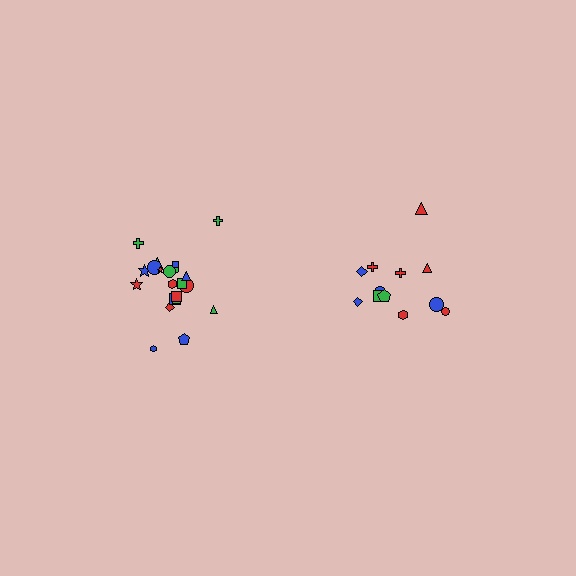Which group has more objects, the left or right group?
The left group.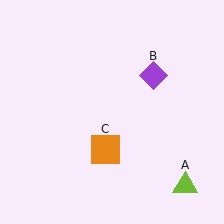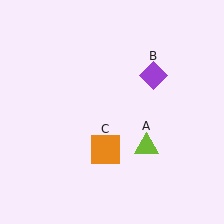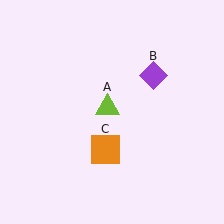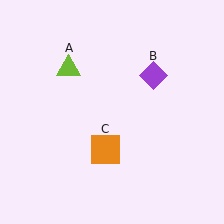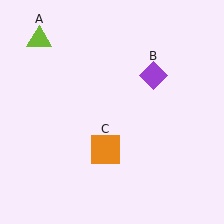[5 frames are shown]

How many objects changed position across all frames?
1 object changed position: lime triangle (object A).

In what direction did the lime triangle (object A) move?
The lime triangle (object A) moved up and to the left.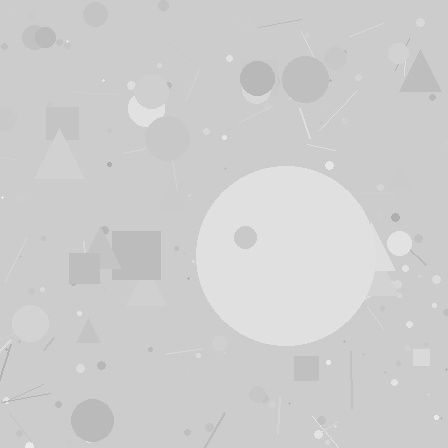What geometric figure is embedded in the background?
A circle is embedded in the background.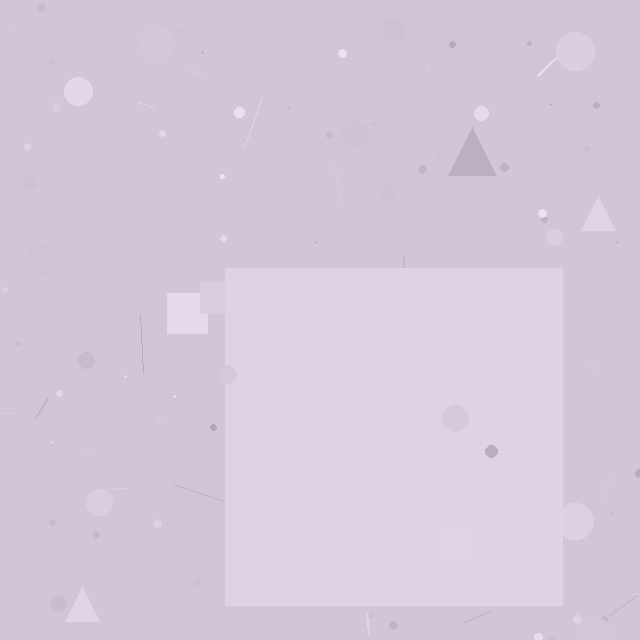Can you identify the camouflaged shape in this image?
The camouflaged shape is a square.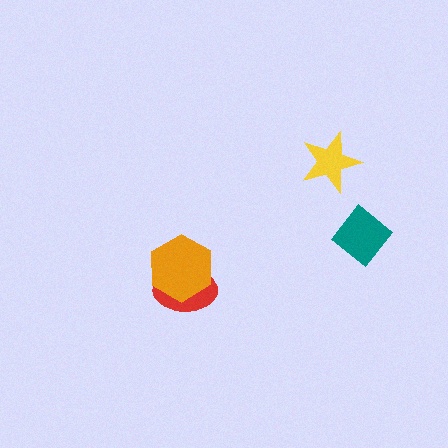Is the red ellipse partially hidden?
Yes, it is partially covered by another shape.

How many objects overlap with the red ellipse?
1 object overlaps with the red ellipse.